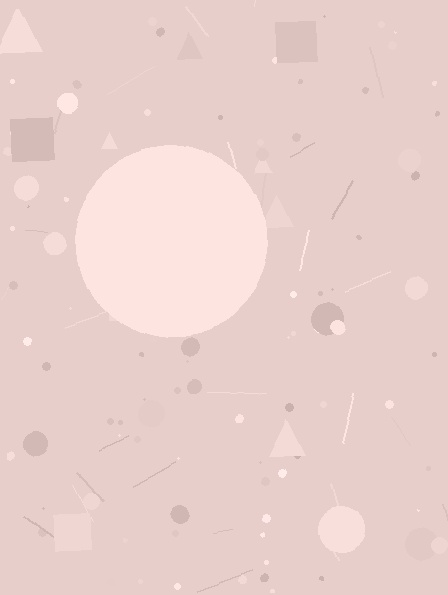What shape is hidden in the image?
A circle is hidden in the image.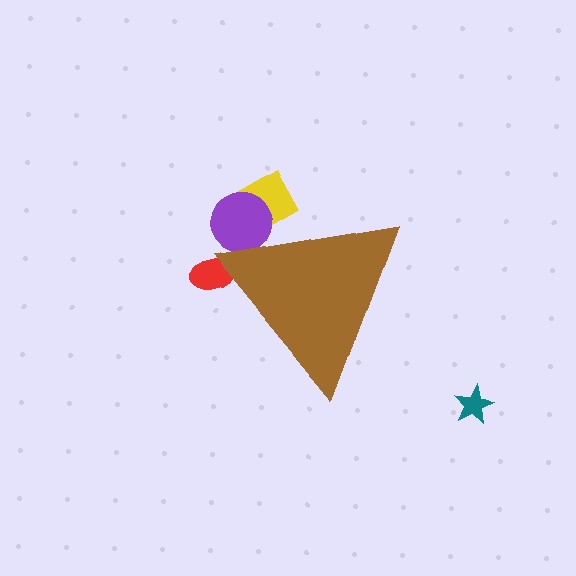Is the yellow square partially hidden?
Yes, the yellow square is partially hidden behind the brown triangle.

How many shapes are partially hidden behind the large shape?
3 shapes are partially hidden.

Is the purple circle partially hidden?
Yes, the purple circle is partially hidden behind the brown triangle.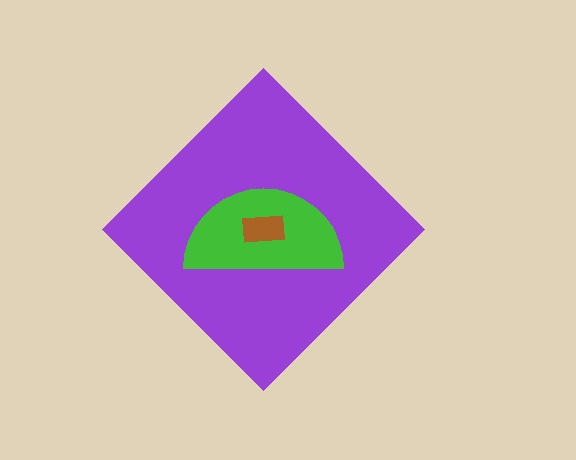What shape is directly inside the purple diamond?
The green semicircle.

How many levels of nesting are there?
3.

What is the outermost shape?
The purple diamond.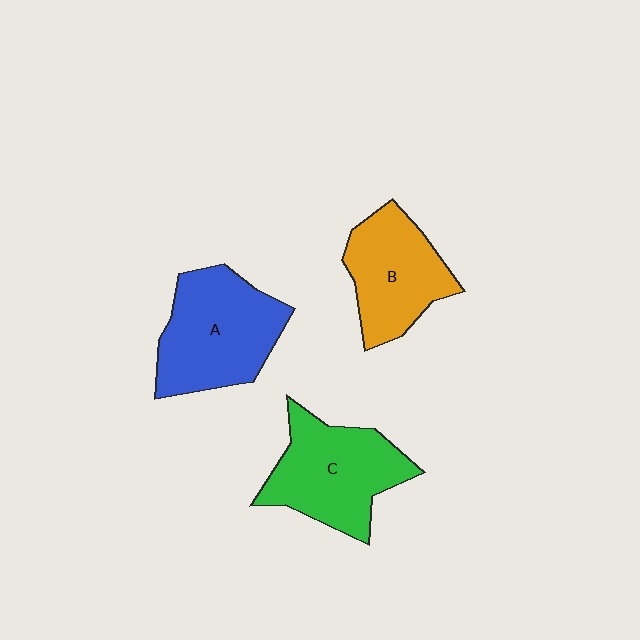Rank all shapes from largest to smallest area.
From largest to smallest: A (blue), C (green), B (orange).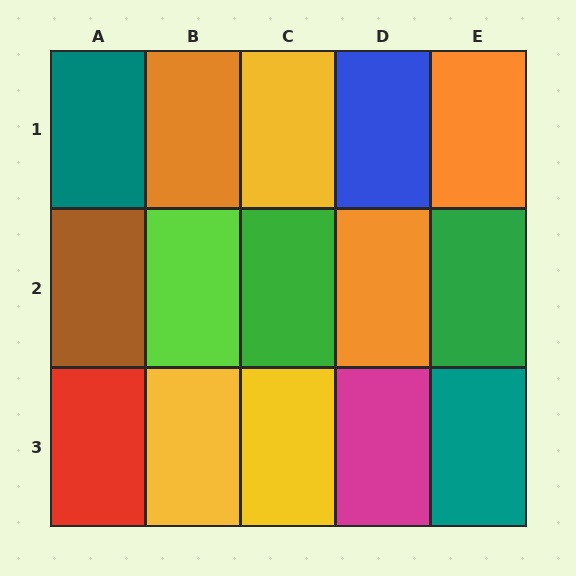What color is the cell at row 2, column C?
Green.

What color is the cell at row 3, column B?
Yellow.